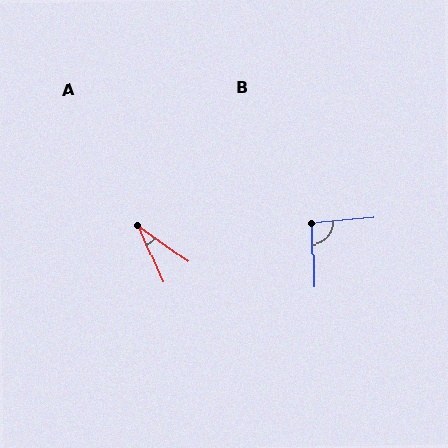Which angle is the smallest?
A, at approximately 31 degrees.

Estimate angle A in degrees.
Approximately 31 degrees.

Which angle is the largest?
B, at approximately 94 degrees.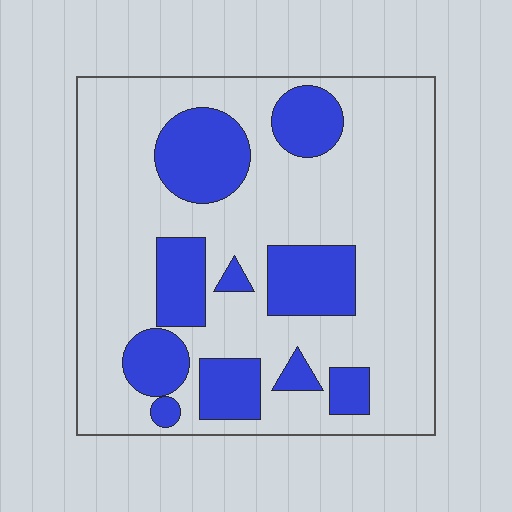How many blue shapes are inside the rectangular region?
10.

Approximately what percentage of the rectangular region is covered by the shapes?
Approximately 25%.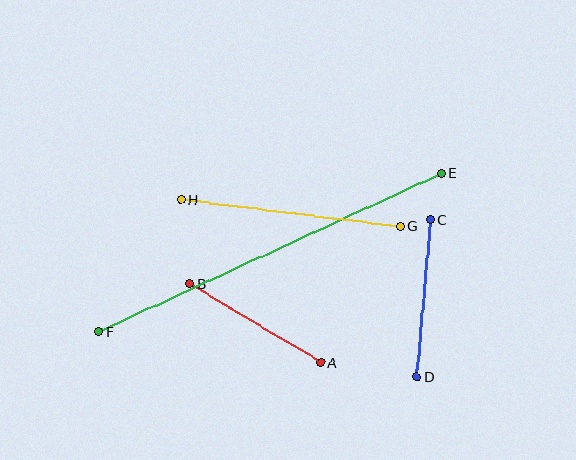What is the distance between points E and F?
The distance is approximately 377 pixels.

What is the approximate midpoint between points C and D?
The midpoint is at approximately (424, 298) pixels.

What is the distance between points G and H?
The distance is approximately 221 pixels.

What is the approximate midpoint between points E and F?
The midpoint is at approximately (270, 252) pixels.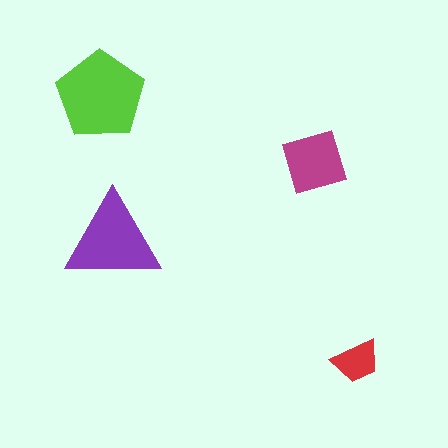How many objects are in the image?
There are 4 objects in the image.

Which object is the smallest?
The red trapezoid.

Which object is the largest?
The lime pentagon.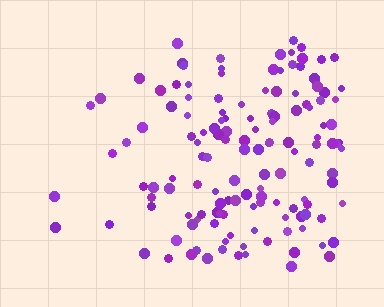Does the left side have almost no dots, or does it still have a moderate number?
Still a moderate number, just noticeably fewer than the right.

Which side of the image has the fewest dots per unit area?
The left.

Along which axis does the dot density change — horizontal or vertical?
Horizontal.